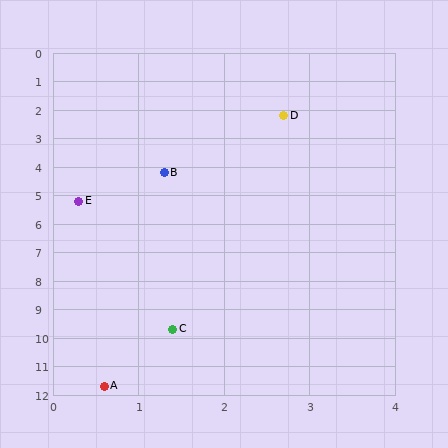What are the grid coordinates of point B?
Point B is at approximately (1.3, 4.2).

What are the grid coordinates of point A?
Point A is at approximately (0.6, 11.7).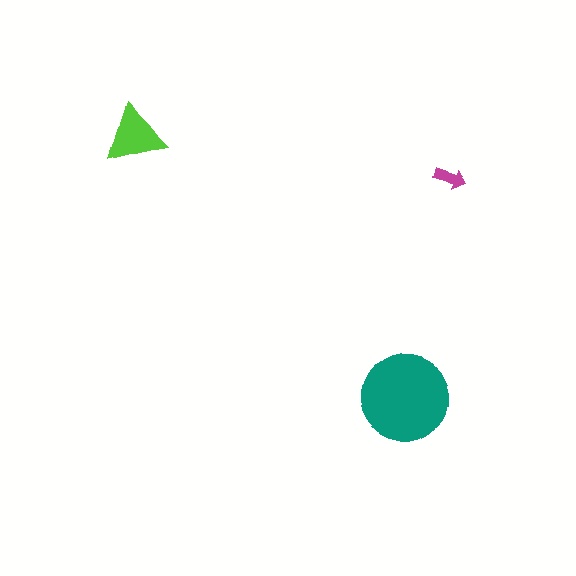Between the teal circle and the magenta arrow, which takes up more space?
The teal circle.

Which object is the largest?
The teal circle.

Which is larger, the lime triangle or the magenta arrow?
The lime triangle.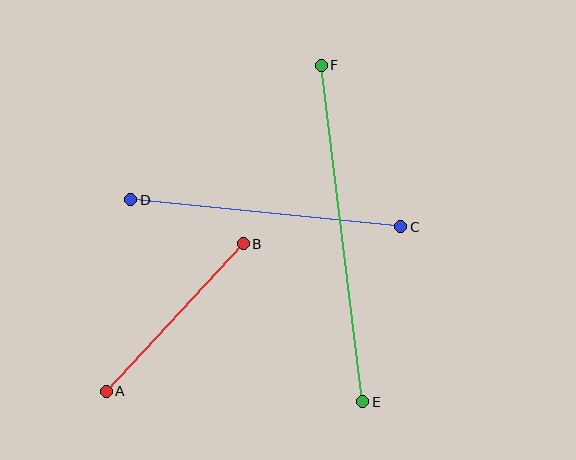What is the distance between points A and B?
The distance is approximately 202 pixels.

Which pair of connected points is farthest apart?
Points E and F are farthest apart.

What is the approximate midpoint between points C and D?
The midpoint is at approximately (266, 213) pixels.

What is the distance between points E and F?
The distance is approximately 339 pixels.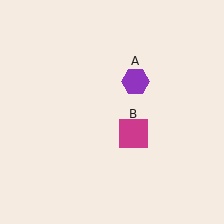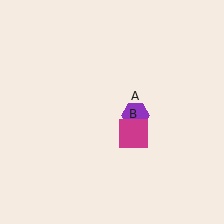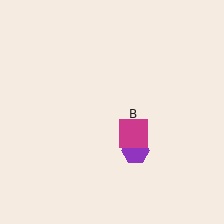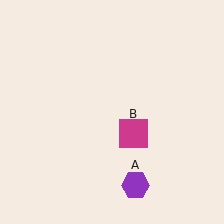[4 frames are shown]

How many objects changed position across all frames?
1 object changed position: purple hexagon (object A).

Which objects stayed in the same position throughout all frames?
Magenta square (object B) remained stationary.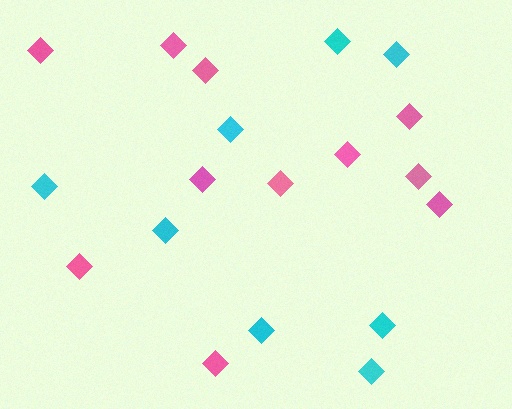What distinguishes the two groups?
There are 2 groups: one group of pink diamonds (11) and one group of cyan diamonds (8).